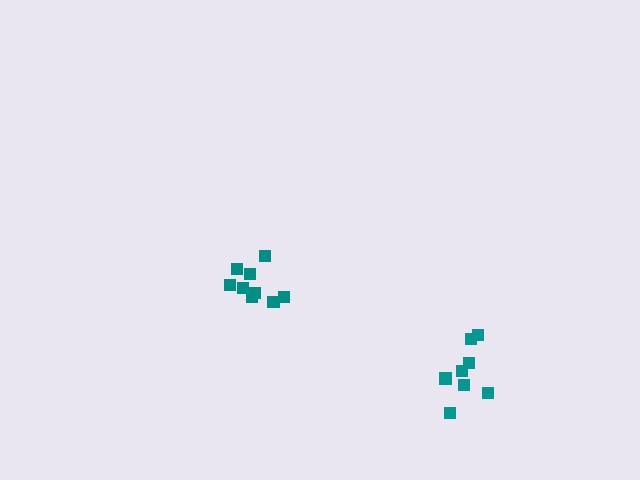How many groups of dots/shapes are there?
There are 2 groups.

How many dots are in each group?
Group 1: 8 dots, Group 2: 9 dots (17 total).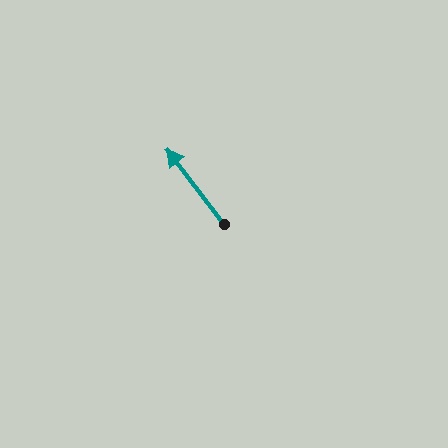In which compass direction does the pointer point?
Northwest.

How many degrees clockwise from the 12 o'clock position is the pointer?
Approximately 322 degrees.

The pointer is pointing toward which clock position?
Roughly 11 o'clock.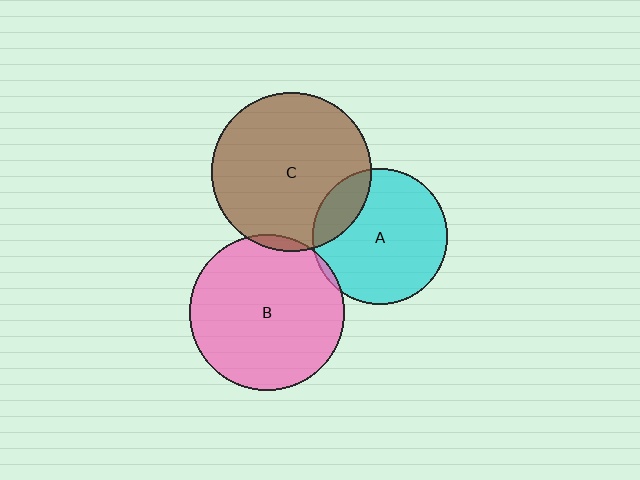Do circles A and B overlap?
Yes.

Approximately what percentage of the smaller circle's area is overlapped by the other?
Approximately 5%.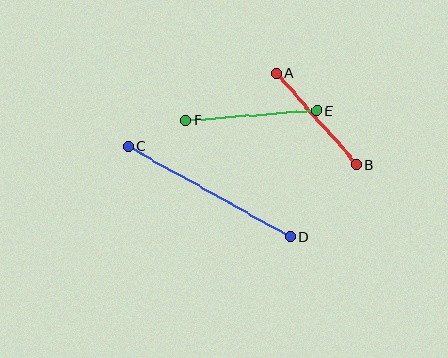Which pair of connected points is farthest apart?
Points C and D are farthest apart.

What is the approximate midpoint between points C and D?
The midpoint is at approximately (209, 191) pixels.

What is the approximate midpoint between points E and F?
The midpoint is at approximately (251, 116) pixels.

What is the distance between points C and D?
The distance is approximately 185 pixels.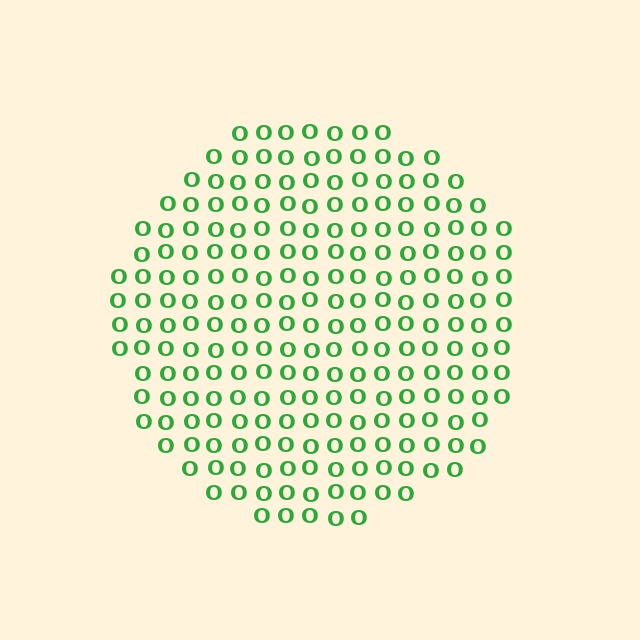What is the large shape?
The large shape is a circle.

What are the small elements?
The small elements are letter O's.